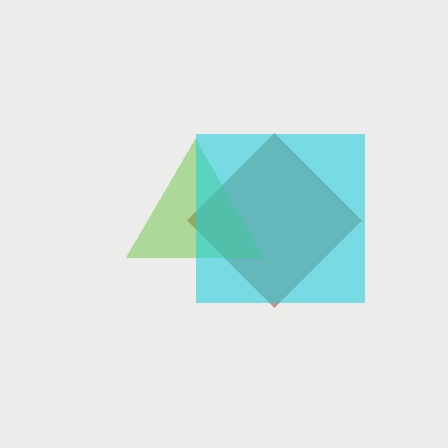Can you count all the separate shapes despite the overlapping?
Yes, there are 3 separate shapes.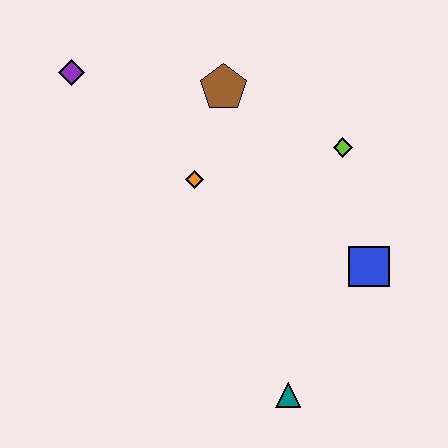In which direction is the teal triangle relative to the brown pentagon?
The teal triangle is below the brown pentagon.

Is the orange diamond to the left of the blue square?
Yes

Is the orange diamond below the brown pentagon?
Yes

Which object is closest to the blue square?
The lime diamond is closest to the blue square.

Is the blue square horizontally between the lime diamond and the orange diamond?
No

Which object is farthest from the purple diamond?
The teal triangle is farthest from the purple diamond.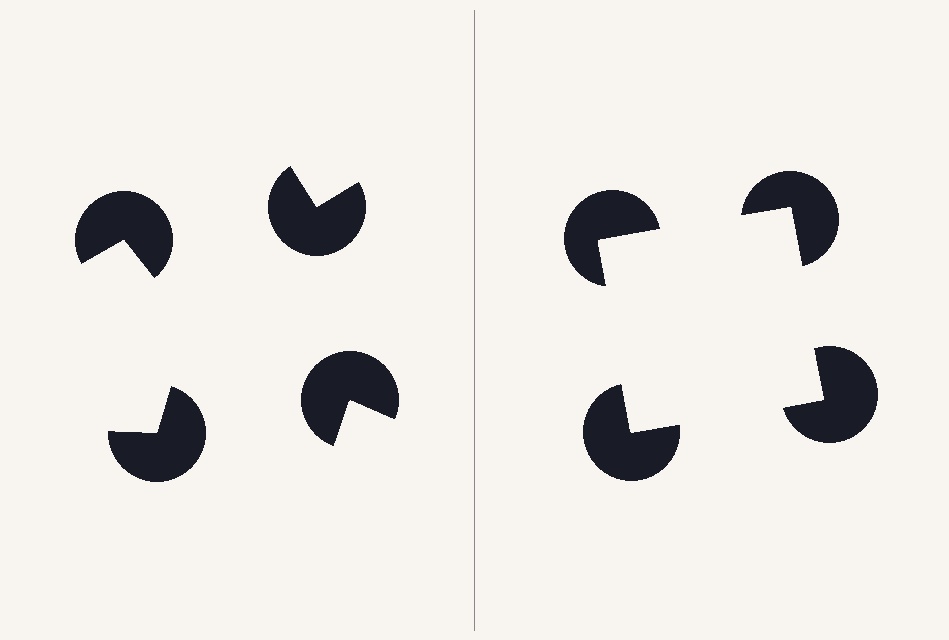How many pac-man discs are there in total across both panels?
8 — 4 on each side.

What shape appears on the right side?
An illusory square.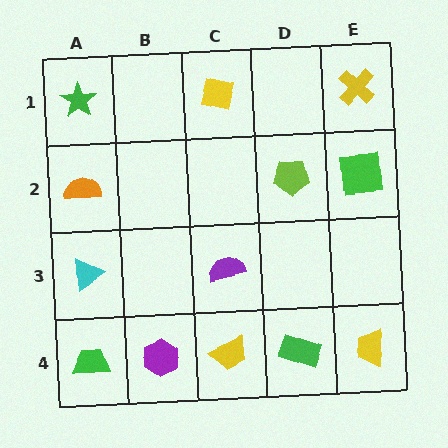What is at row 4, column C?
A yellow trapezoid.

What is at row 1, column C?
A yellow square.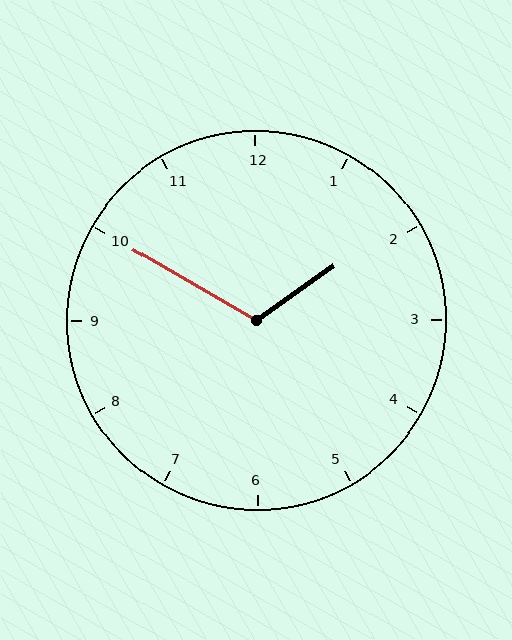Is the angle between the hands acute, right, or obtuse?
It is obtuse.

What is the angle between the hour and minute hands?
Approximately 115 degrees.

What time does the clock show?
1:50.